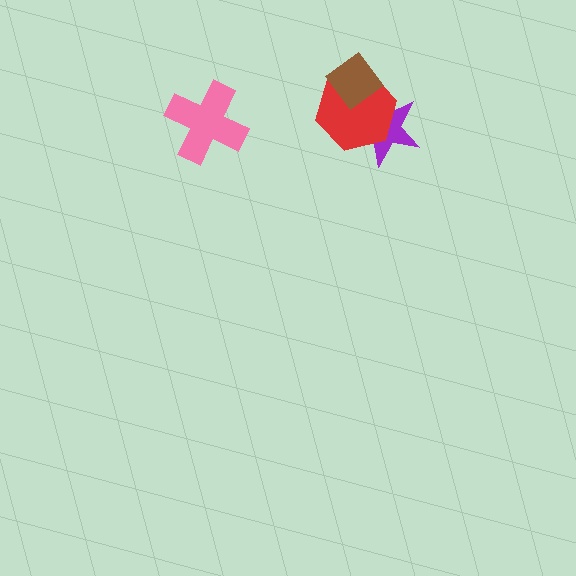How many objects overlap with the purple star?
2 objects overlap with the purple star.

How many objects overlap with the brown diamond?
2 objects overlap with the brown diamond.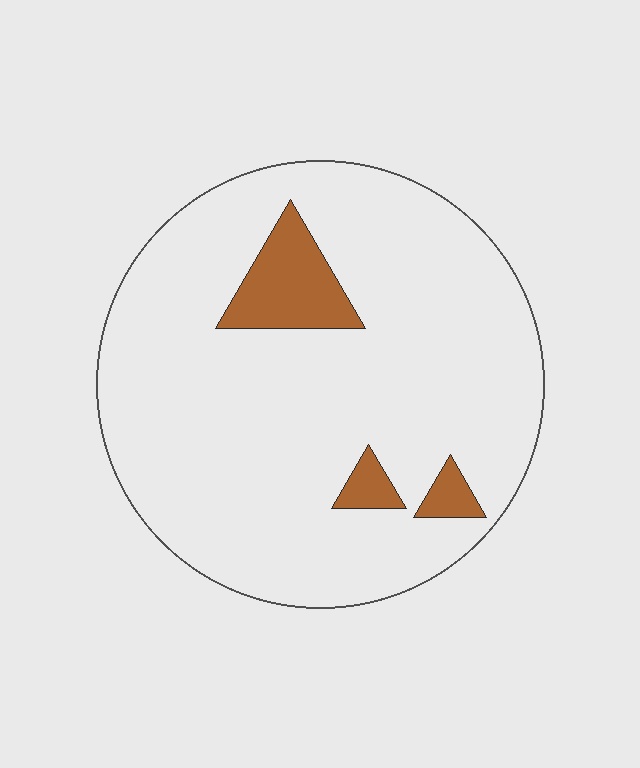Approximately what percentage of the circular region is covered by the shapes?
Approximately 10%.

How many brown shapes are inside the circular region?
3.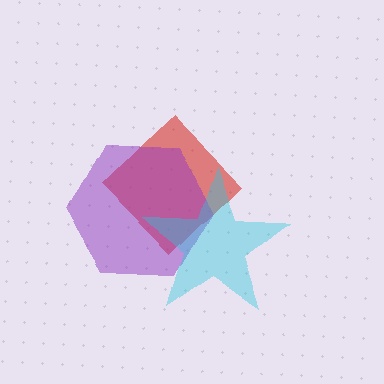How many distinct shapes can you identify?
There are 3 distinct shapes: a red diamond, a purple hexagon, a cyan star.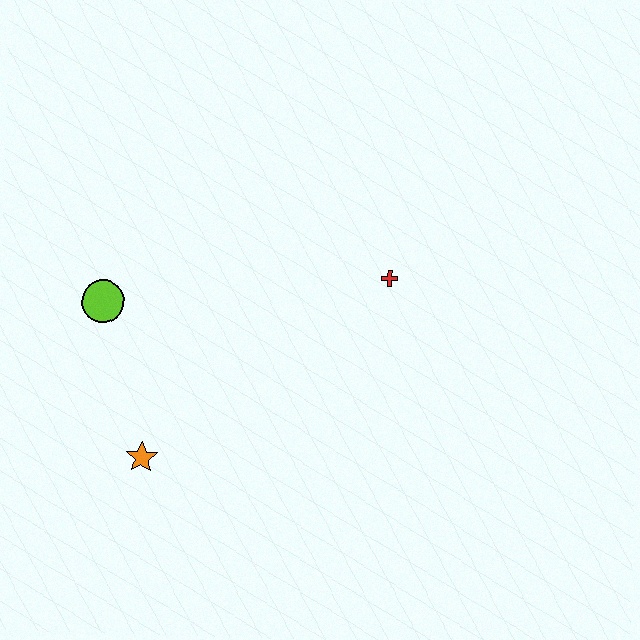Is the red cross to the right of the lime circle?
Yes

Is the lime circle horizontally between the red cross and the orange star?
No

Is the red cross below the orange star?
No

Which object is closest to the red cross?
The lime circle is closest to the red cross.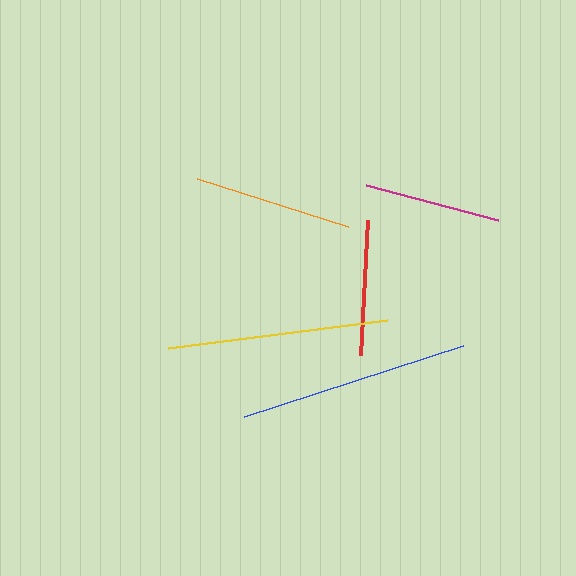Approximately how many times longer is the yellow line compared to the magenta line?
The yellow line is approximately 1.6 times the length of the magenta line.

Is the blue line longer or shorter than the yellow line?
The blue line is longer than the yellow line.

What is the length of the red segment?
The red segment is approximately 135 pixels long.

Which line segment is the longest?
The blue line is the longest at approximately 230 pixels.